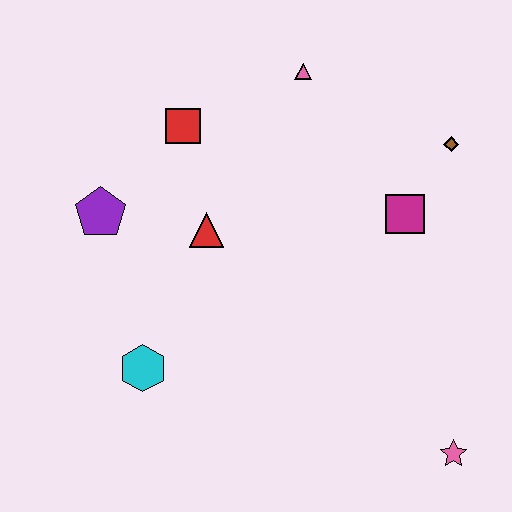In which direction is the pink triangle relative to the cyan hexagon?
The pink triangle is above the cyan hexagon.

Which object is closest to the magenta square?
The brown diamond is closest to the magenta square.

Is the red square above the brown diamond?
Yes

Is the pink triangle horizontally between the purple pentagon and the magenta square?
Yes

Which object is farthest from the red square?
The pink star is farthest from the red square.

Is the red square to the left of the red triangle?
Yes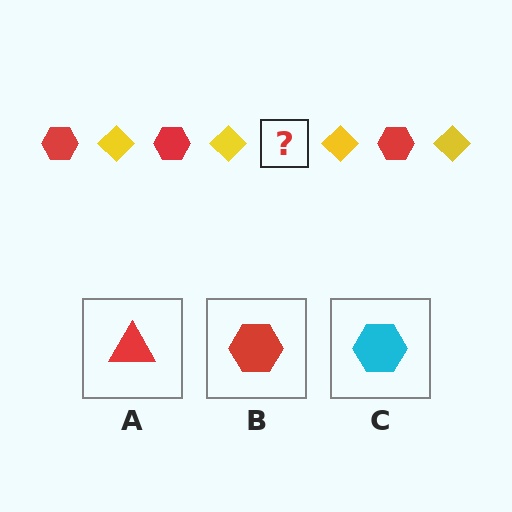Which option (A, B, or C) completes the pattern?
B.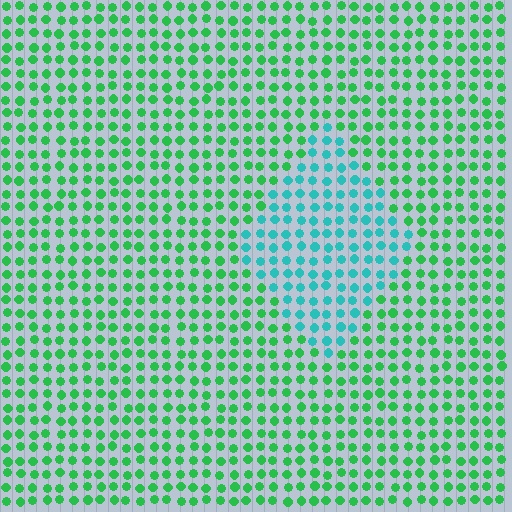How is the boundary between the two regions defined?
The boundary is defined purely by a slight shift in hue (about 44 degrees). Spacing, size, and orientation are identical on both sides.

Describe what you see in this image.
The image is filled with small green elements in a uniform arrangement. A diamond-shaped region is visible where the elements are tinted to a slightly different hue, forming a subtle color boundary.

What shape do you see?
I see a diamond.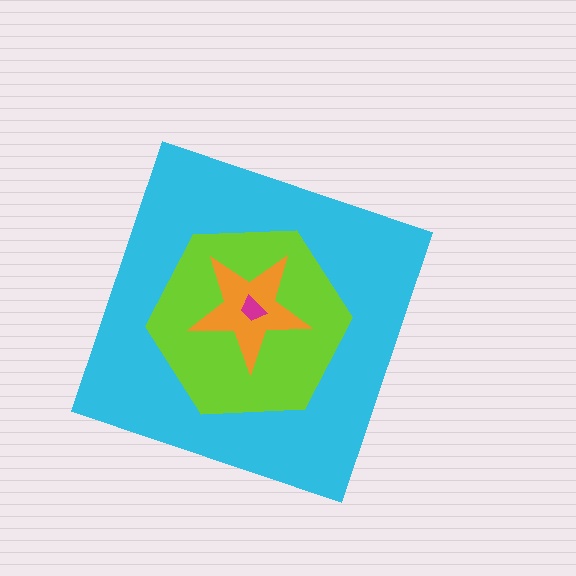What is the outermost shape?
The cyan diamond.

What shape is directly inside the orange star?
The magenta trapezoid.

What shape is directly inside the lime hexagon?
The orange star.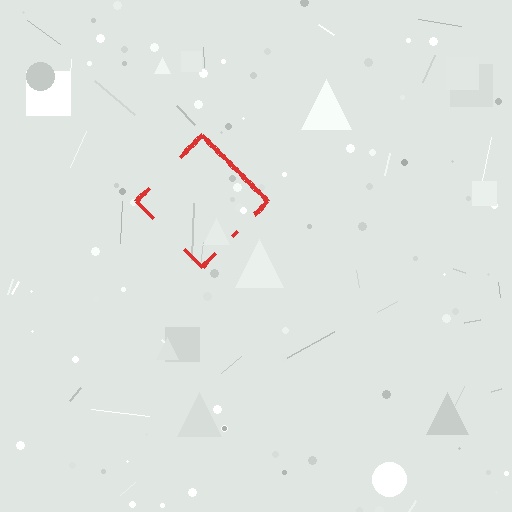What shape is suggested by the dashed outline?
The dashed outline suggests a diamond.